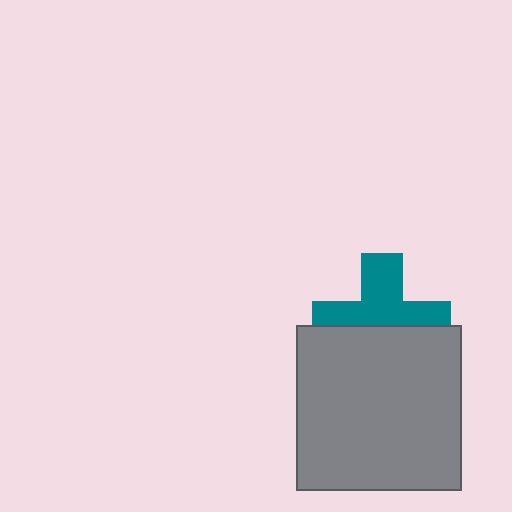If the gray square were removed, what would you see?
You would see the complete teal cross.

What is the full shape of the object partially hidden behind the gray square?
The partially hidden object is a teal cross.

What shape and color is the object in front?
The object in front is a gray square.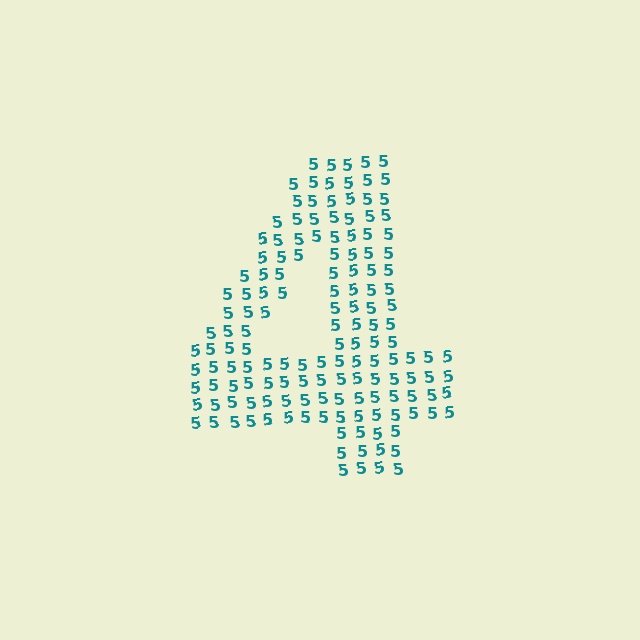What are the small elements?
The small elements are digit 5's.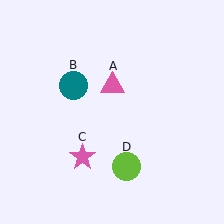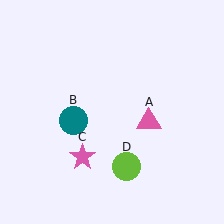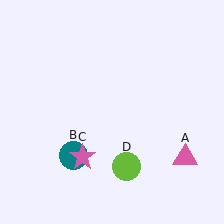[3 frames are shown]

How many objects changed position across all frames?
2 objects changed position: pink triangle (object A), teal circle (object B).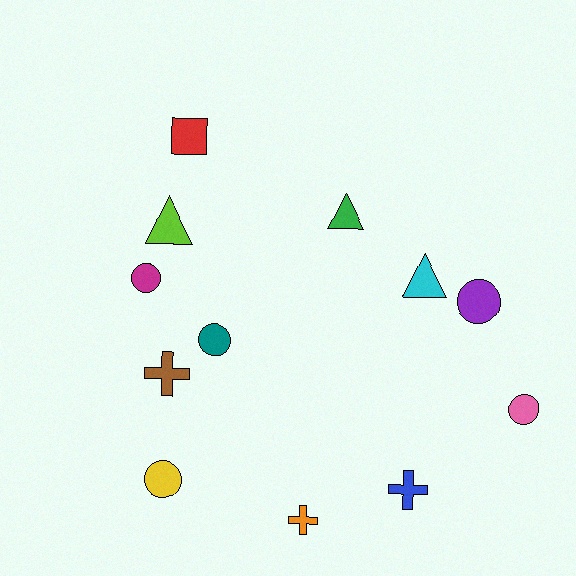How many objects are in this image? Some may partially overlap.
There are 12 objects.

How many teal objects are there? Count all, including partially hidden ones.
There is 1 teal object.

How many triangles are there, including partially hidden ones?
There are 3 triangles.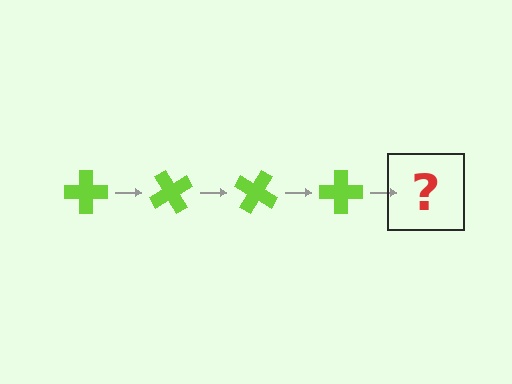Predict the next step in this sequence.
The next step is a lime cross rotated 240 degrees.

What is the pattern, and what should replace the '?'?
The pattern is that the cross rotates 60 degrees each step. The '?' should be a lime cross rotated 240 degrees.